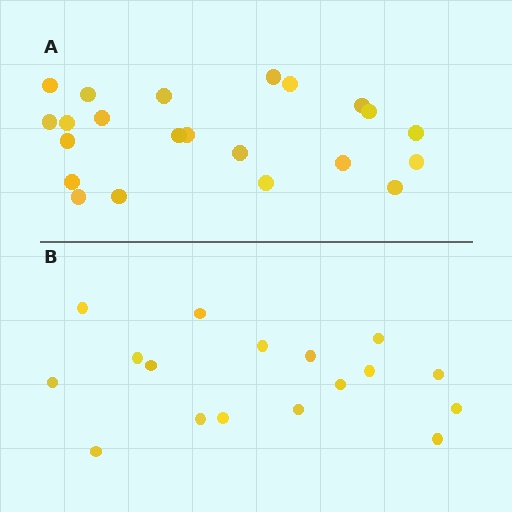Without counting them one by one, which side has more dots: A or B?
Region A (the top region) has more dots.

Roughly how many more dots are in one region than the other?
Region A has about 5 more dots than region B.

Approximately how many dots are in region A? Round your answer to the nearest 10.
About 20 dots. (The exact count is 22, which rounds to 20.)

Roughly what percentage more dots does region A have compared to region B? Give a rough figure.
About 30% more.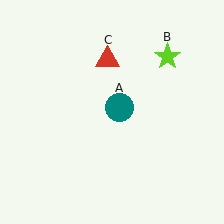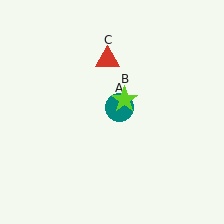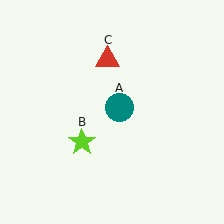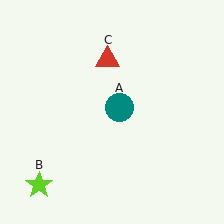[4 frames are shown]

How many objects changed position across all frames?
1 object changed position: lime star (object B).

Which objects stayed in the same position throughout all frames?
Teal circle (object A) and red triangle (object C) remained stationary.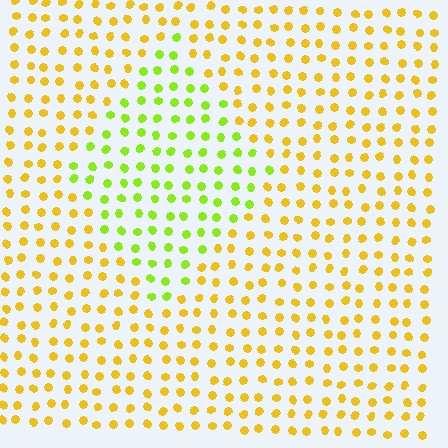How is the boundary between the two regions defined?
The boundary is defined purely by a slight shift in hue (about 42 degrees). Spacing, size, and orientation are identical on both sides.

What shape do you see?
I see a diamond.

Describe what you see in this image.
The image is filled with small yellow elements in a uniform arrangement. A diamond-shaped region is visible where the elements are tinted to a slightly different hue, forming a subtle color boundary.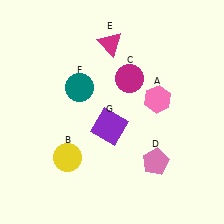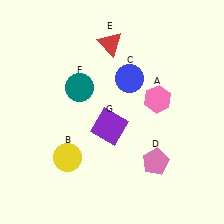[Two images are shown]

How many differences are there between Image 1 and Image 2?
There are 2 differences between the two images.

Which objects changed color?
C changed from magenta to blue. E changed from magenta to red.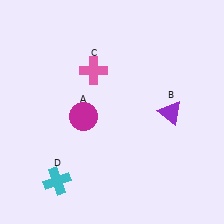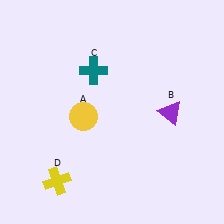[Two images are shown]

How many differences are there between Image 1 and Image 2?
There are 3 differences between the two images.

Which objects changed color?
A changed from magenta to yellow. C changed from pink to teal. D changed from cyan to yellow.